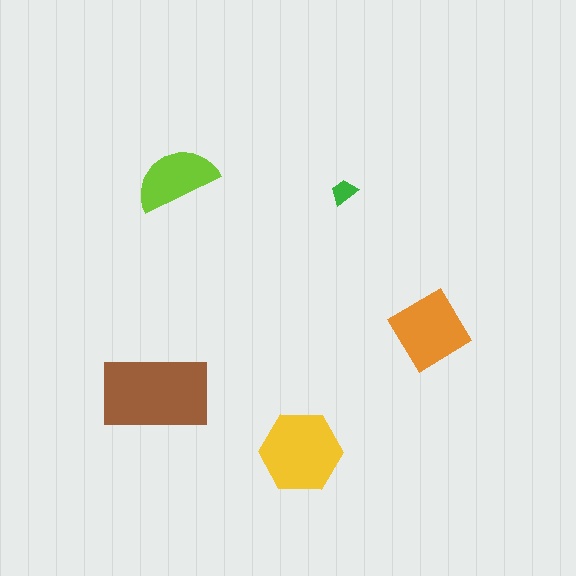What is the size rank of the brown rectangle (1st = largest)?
1st.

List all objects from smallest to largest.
The green trapezoid, the lime semicircle, the orange diamond, the yellow hexagon, the brown rectangle.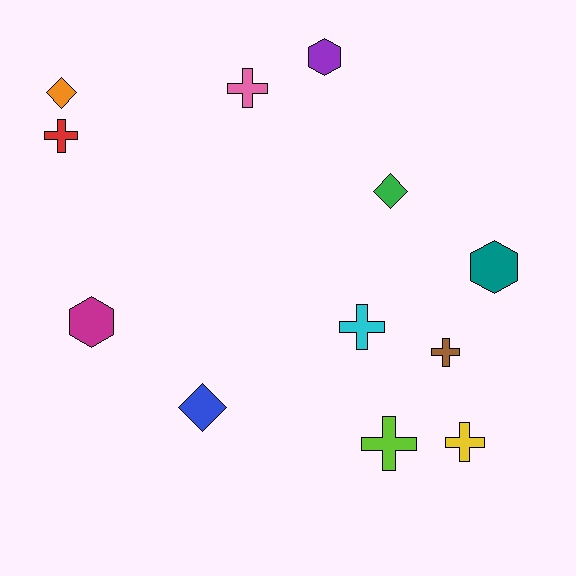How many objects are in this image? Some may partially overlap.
There are 12 objects.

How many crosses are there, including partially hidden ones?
There are 6 crosses.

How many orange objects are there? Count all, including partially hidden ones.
There is 1 orange object.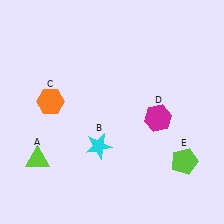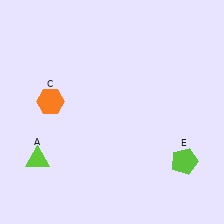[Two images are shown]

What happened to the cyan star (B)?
The cyan star (B) was removed in Image 2. It was in the bottom-left area of Image 1.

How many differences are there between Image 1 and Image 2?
There are 2 differences between the two images.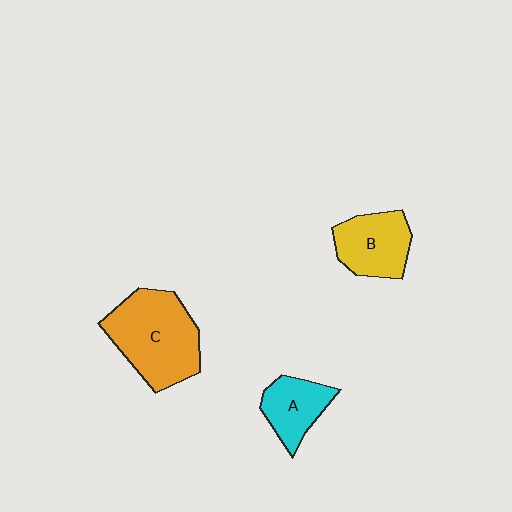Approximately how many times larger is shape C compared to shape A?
Approximately 2.0 times.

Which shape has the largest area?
Shape C (orange).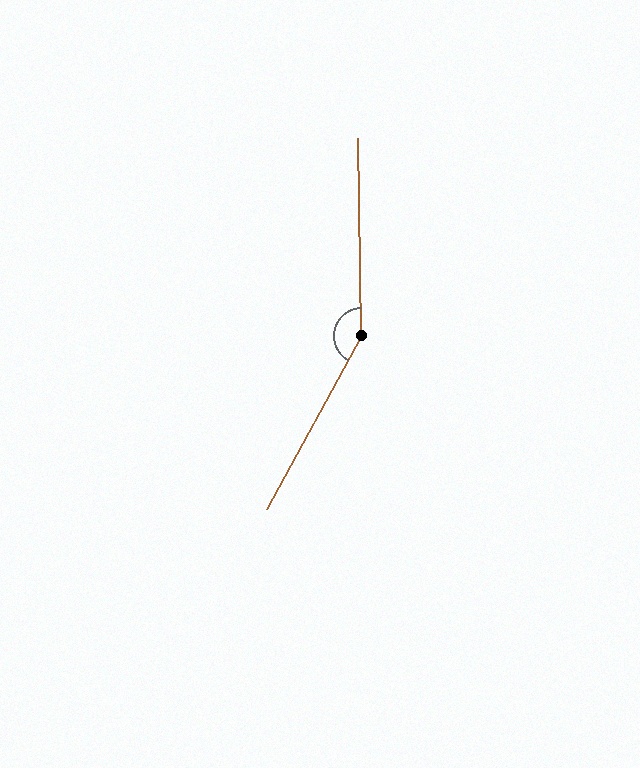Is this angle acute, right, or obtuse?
It is obtuse.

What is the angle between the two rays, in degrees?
Approximately 150 degrees.